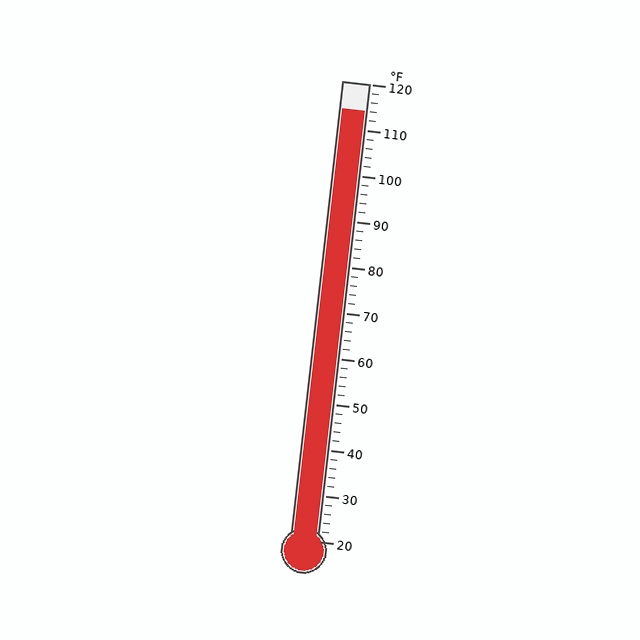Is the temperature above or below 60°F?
The temperature is above 60°F.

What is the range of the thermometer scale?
The thermometer scale ranges from 20°F to 120°F.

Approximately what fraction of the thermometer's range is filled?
The thermometer is filled to approximately 95% of its range.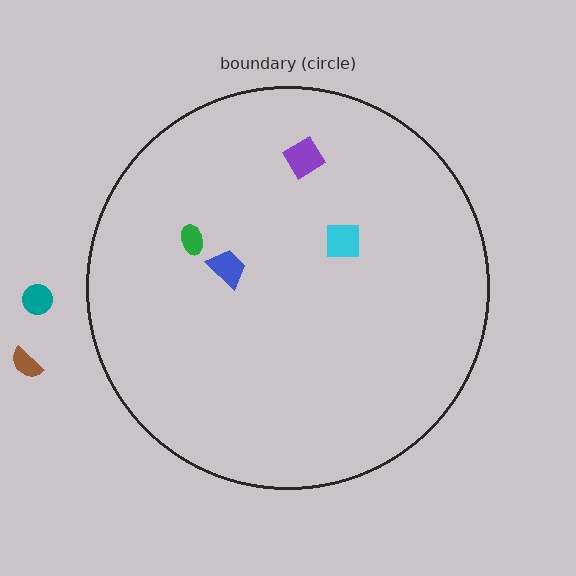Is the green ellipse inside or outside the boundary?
Inside.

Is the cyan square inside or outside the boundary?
Inside.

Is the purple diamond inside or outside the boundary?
Inside.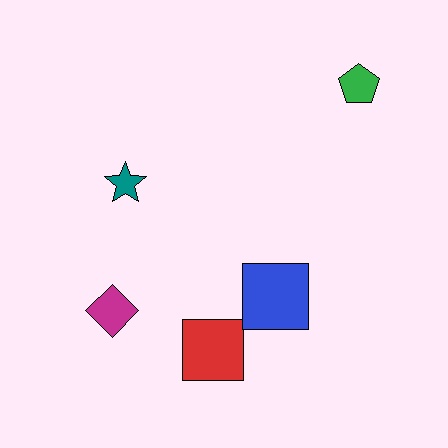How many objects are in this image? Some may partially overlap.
There are 5 objects.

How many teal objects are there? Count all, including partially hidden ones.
There is 1 teal object.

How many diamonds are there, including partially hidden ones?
There is 1 diamond.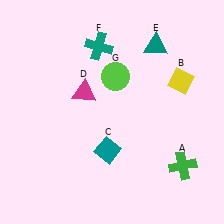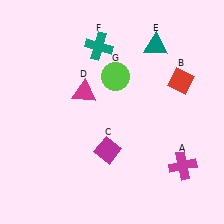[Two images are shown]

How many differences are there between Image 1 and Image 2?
There are 3 differences between the two images.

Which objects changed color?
A changed from green to magenta. B changed from yellow to red. C changed from teal to magenta.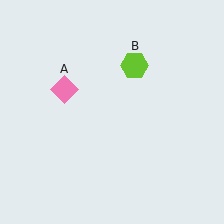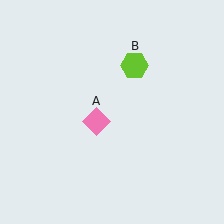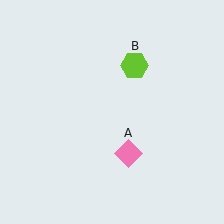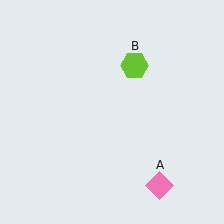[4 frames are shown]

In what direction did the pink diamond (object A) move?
The pink diamond (object A) moved down and to the right.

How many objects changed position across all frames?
1 object changed position: pink diamond (object A).